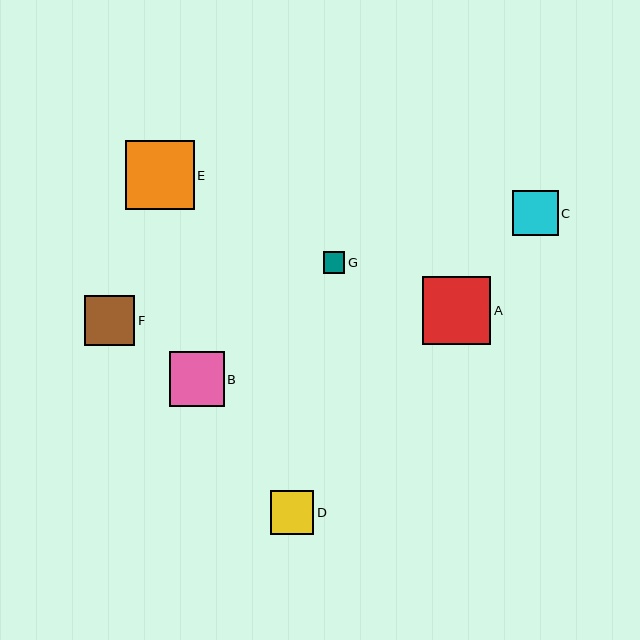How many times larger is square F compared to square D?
Square F is approximately 1.1 times the size of square D.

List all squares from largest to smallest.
From largest to smallest: E, A, B, F, C, D, G.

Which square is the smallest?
Square G is the smallest with a size of approximately 21 pixels.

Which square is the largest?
Square E is the largest with a size of approximately 69 pixels.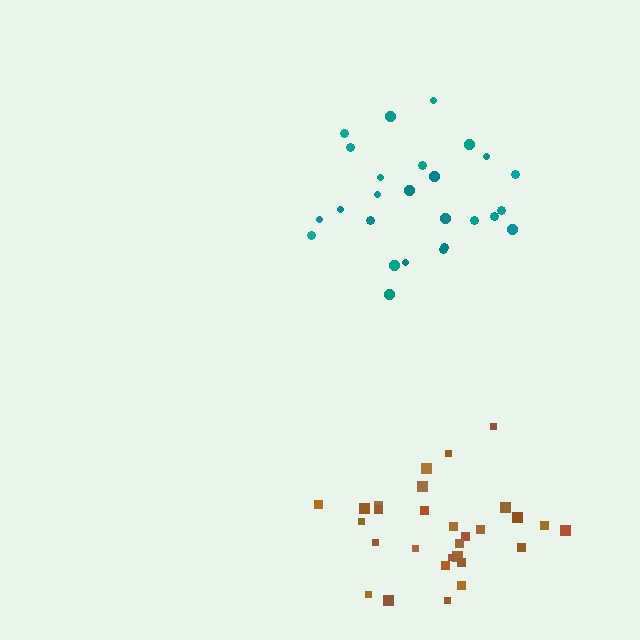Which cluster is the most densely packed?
Brown.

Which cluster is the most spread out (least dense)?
Teal.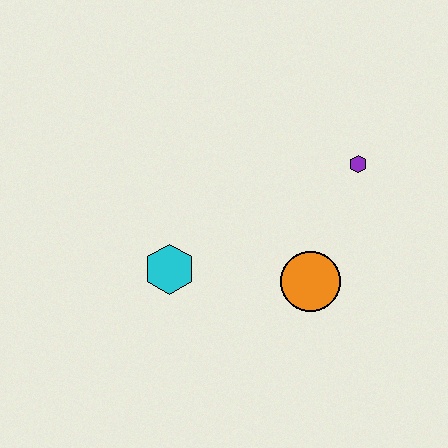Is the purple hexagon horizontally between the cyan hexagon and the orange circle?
No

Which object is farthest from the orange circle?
The cyan hexagon is farthest from the orange circle.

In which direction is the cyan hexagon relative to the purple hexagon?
The cyan hexagon is to the left of the purple hexagon.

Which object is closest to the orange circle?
The purple hexagon is closest to the orange circle.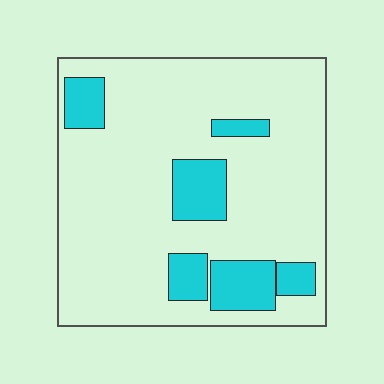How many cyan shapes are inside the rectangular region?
6.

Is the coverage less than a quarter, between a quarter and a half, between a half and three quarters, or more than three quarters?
Less than a quarter.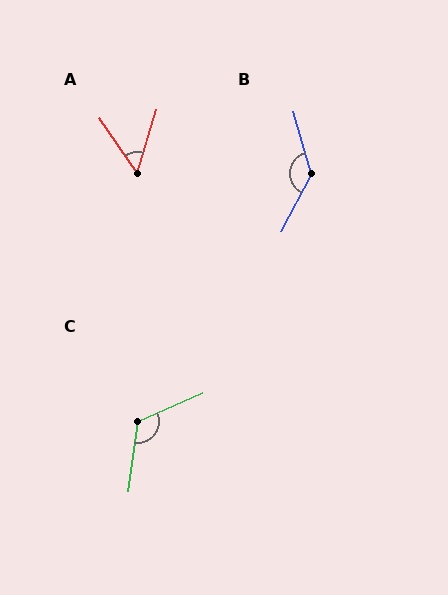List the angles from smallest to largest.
A (51°), C (121°), B (137°).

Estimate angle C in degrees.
Approximately 121 degrees.